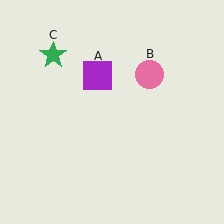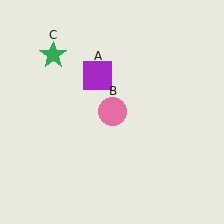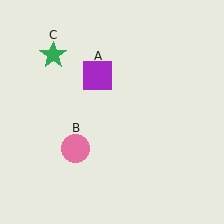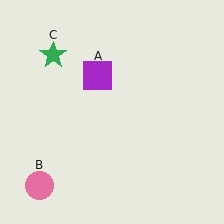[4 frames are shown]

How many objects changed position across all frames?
1 object changed position: pink circle (object B).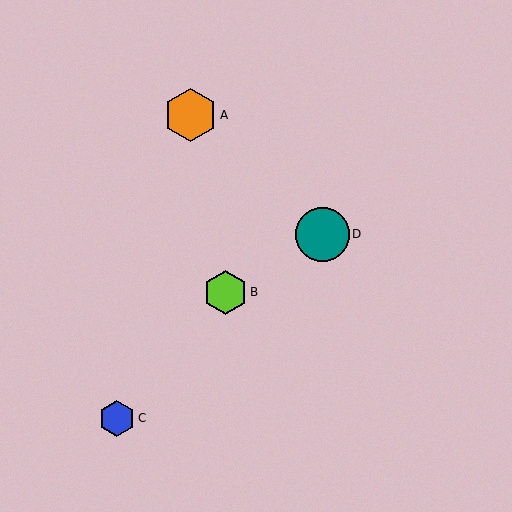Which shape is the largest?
The teal circle (labeled D) is the largest.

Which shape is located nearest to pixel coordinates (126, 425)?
The blue hexagon (labeled C) at (117, 418) is nearest to that location.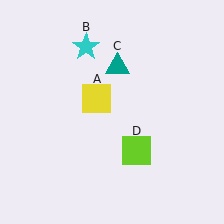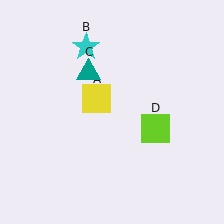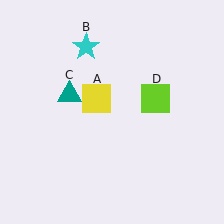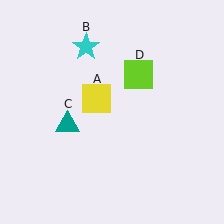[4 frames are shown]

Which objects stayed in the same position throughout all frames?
Yellow square (object A) and cyan star (object B) remained stationary.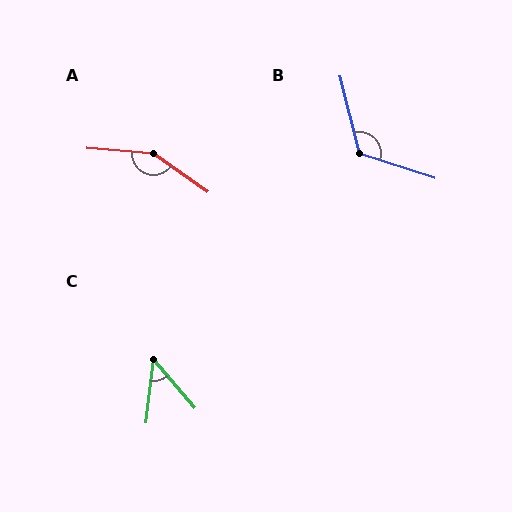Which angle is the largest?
A, at approximately 149 degrees.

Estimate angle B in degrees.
Approximately 122 degrees.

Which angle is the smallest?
C, at approximately 47 degrees.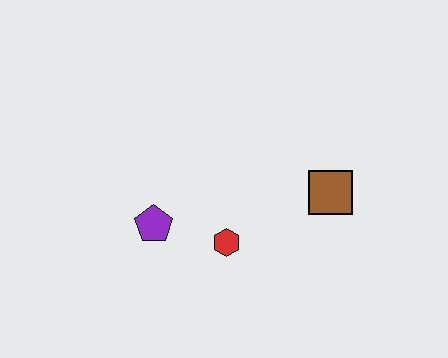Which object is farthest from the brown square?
The purple pentagon is farthest from the brown square.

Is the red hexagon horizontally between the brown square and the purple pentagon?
Yes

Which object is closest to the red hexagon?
The purple pentagon is closest to the red hexagon.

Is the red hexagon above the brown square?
No